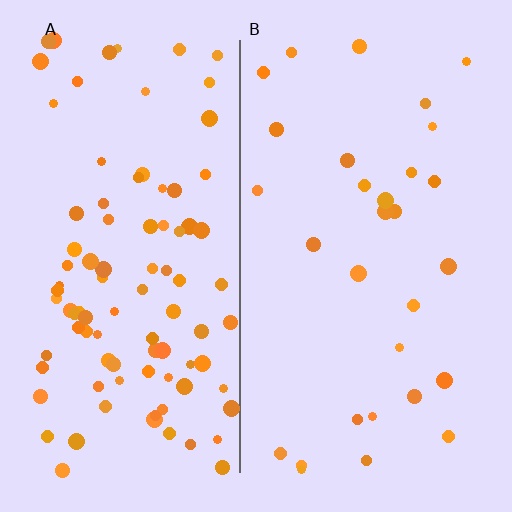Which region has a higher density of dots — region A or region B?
A (the left).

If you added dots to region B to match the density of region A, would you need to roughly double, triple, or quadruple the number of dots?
Approximately triple.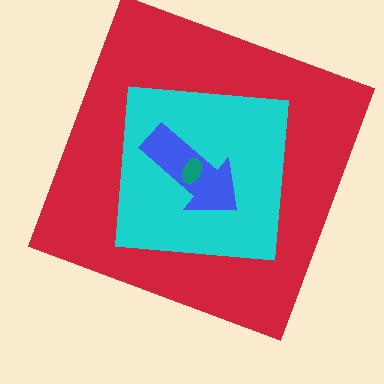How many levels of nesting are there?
4.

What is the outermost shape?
The red square.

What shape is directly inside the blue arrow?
The teal ellipse.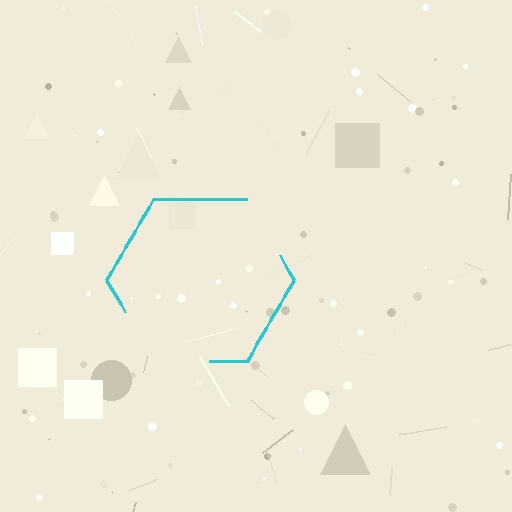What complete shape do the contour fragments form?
The contour fragments form a hexagon.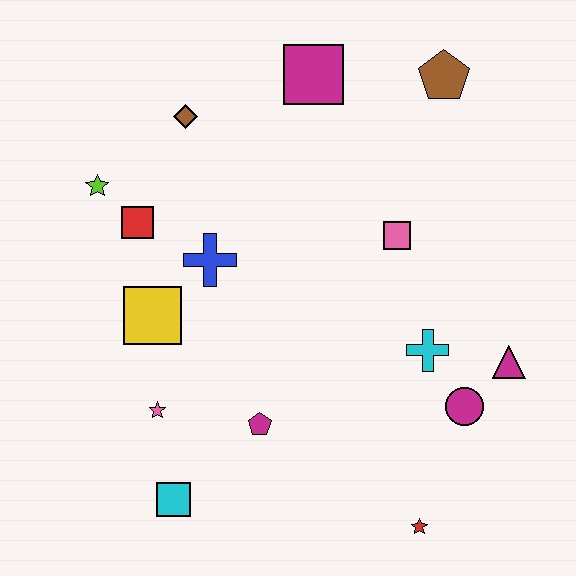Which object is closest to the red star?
The magenta circle is closest to the red star.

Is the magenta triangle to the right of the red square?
Yes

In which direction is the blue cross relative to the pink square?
The blue cross is to the left of the pink square.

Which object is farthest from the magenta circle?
The lime star is farthest from the magenta circle.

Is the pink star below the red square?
Yes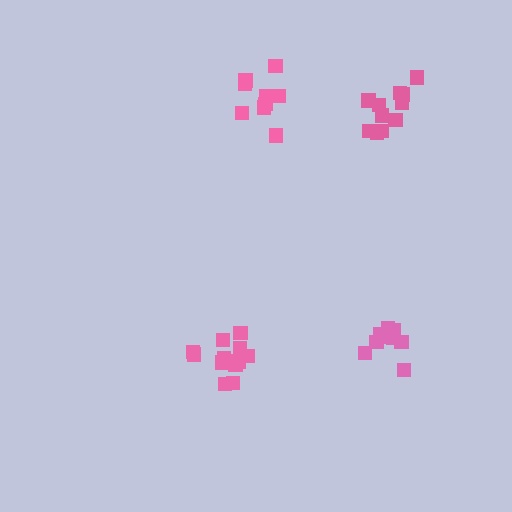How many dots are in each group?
Group 1: 11 dots, Group 2: 9 dots, Group 3: 12 dots, Group 4: 10 dots (42 total).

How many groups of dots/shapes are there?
There are 4 groups.